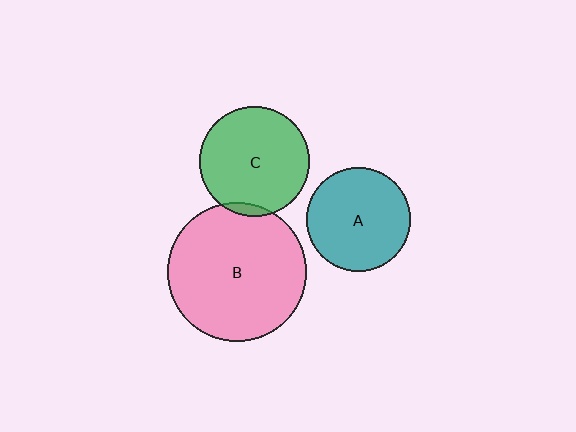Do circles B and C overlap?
Yes.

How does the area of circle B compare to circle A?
Approximately 1.8 times.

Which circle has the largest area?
Circle B (pink).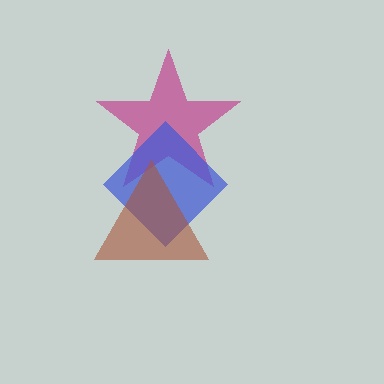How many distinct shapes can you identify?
There are 3 distinct shapes: a magenta star, a blue diamond, a brown triangle.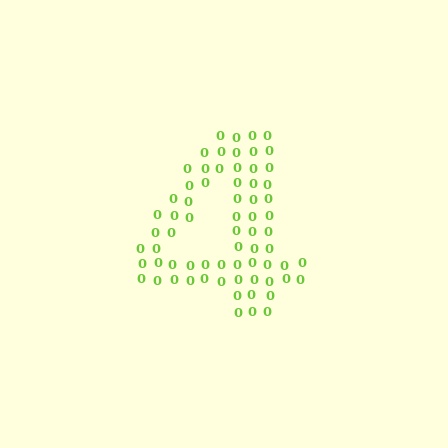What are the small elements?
The small elements are digit 0's.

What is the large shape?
The large shape is the digit 4.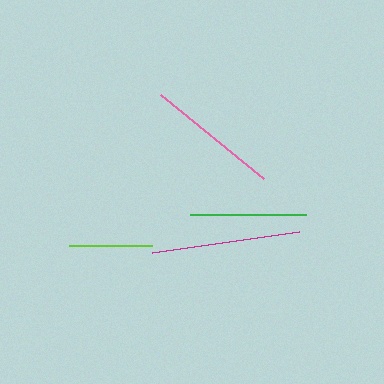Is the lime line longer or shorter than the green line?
The green line is longer than the lime line.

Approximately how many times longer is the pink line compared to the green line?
The pink line is approximately 1.1 times the length of the green line.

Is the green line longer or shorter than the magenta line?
The magenta line is longer than the green line.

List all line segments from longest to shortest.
From longest to shortest: magenta, pink, green, lime.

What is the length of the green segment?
The green segment is approximately 116 pixels long.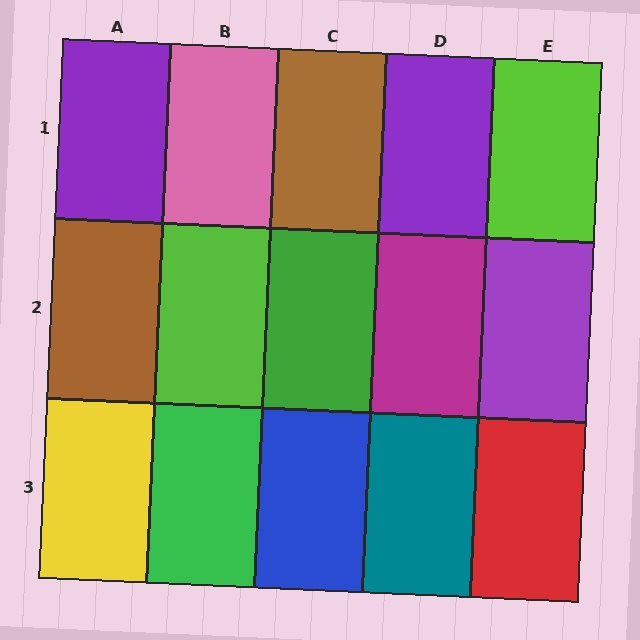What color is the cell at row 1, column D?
Purple.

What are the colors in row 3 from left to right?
Yellow, green, blue, teal, red.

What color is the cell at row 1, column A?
Purple.